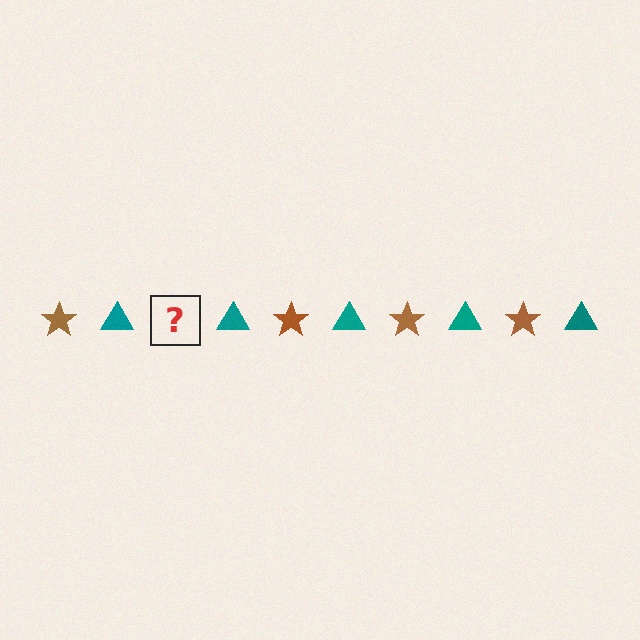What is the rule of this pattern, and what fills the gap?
The rule is that the pattern alternates between brown star and teal triangle. The gap should be filled with a brown star.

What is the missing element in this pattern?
The missing element is a brown star.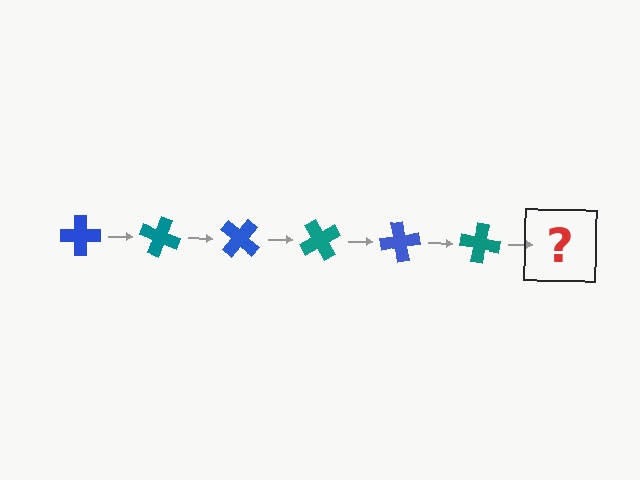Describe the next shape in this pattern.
It should be a blue cross, rotated 120 degrees from the start.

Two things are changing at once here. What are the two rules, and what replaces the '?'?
The two rules are that it rotates 20 degrees each step and the color cycles through blue and teal. The '?' should be a blue cross, rotated 120 degrees from the start.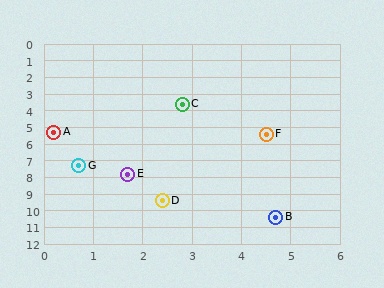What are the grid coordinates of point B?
Point B is at approximately (4.7, 10.4).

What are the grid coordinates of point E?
Point E is at approximately (1.7, 7.8).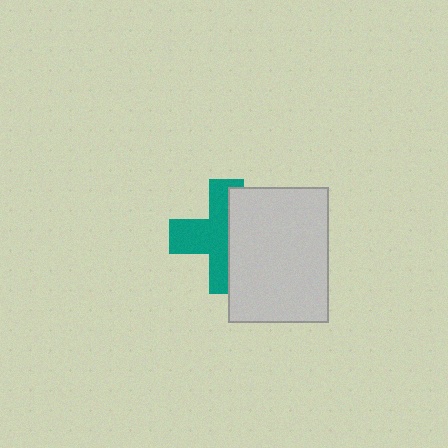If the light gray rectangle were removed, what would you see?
You would see the complete teal cross.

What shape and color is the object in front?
The object in front is a light gray rectangle.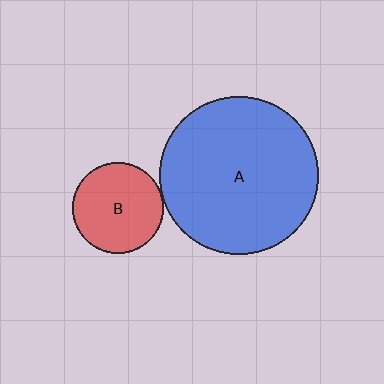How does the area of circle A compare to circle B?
Approximately 3.0 times.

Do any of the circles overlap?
No, none of the circles overlap.